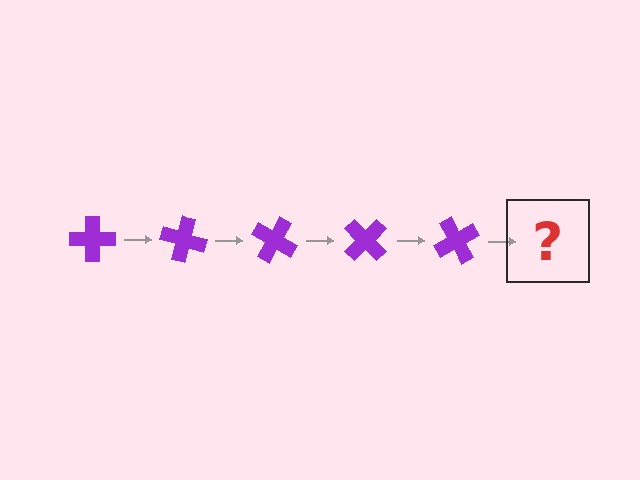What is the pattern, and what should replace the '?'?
The pattern is that the cross rotates 15 degrees each step. The '?' should be a purple cross rotated 75 degrees.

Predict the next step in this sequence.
The next step is a purple cross rotated 75 degrees.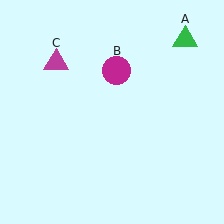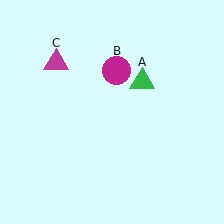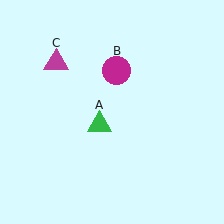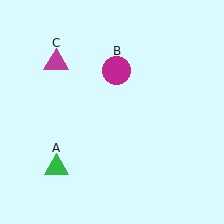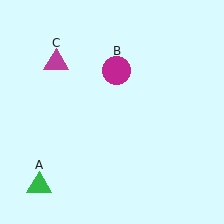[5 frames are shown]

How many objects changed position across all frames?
1 object changed position: green triangle (object A).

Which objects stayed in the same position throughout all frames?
Magenta circle (object B) and magenta triangle (object C) remained stationary.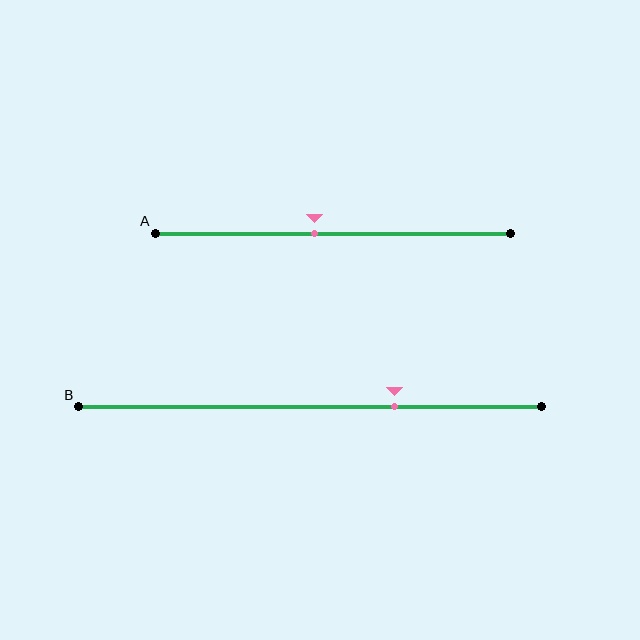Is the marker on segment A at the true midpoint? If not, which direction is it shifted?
No, the marker on segment A is shifted to the left by about 5% of the segment length.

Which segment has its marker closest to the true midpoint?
Segment A has its marker closest to the true midpoint.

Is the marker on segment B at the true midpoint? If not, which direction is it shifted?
No, the marker on segment B is shifted to the right by about 18% of the segment length.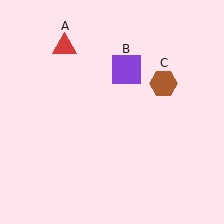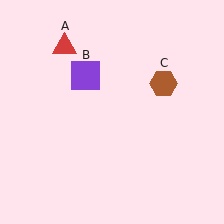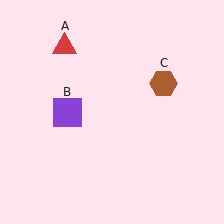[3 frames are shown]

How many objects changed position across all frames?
1 object changed position: purple square (object B).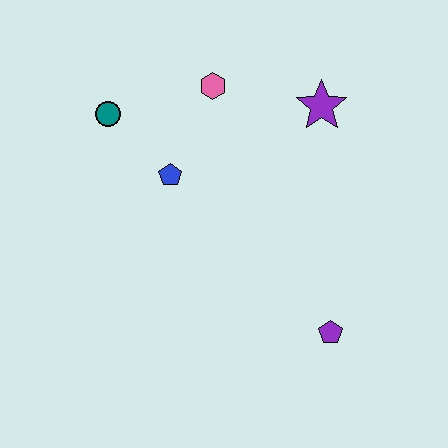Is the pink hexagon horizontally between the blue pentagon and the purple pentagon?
Yes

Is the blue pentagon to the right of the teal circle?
Yes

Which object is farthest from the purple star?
The purple pentagon is farthest from the purple star.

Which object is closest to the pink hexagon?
The blue pentagon is closest to the pink hexagon.